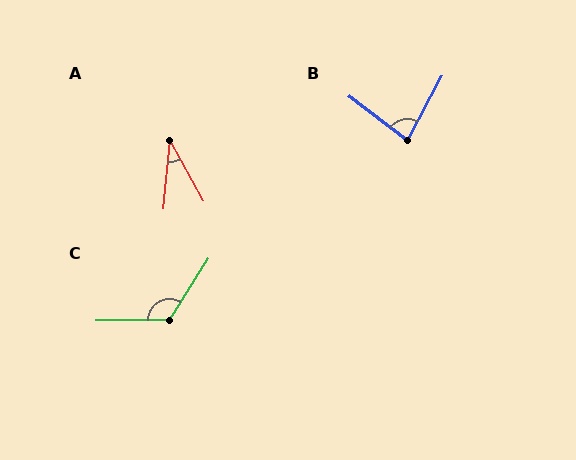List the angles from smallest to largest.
A (34°), B (81°), C (123°).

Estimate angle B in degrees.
Approximately 81 degrees.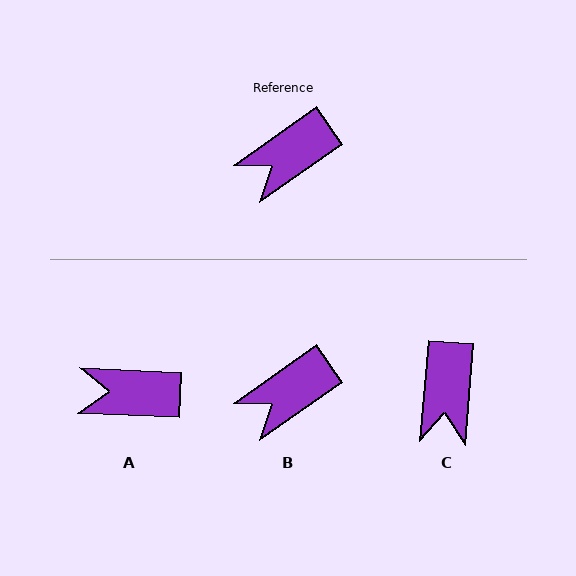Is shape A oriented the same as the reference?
No, it is off by about 38 degrees.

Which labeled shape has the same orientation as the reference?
B.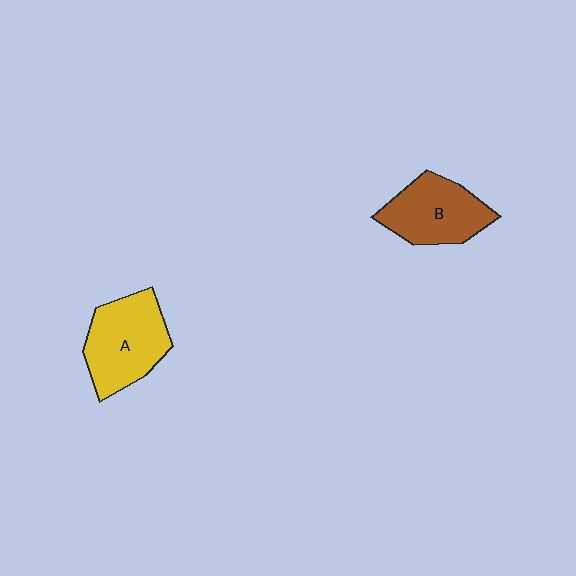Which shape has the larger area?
Shape A (yellow).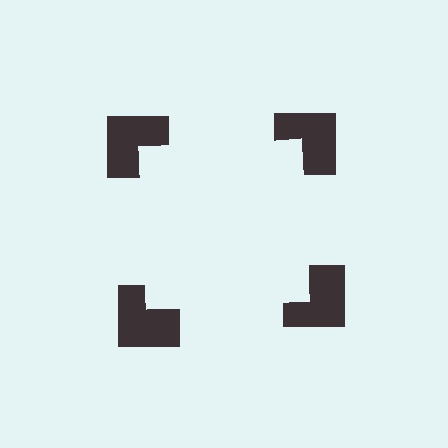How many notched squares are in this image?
There are 4 — one at each vertex of the illusory square.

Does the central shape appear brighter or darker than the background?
It typically appears slightly brighter than the background, even though no actual brightness change is drawn.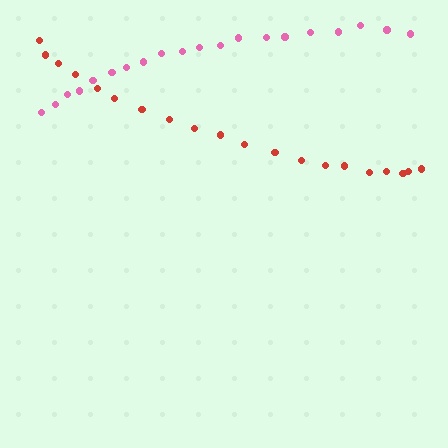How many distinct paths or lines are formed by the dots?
There are 2 distinct paths.